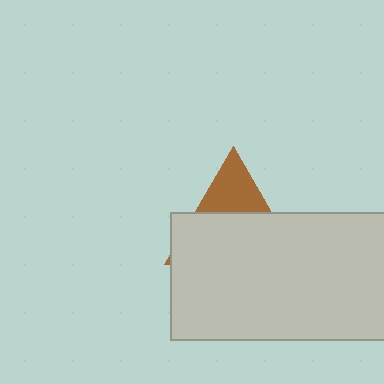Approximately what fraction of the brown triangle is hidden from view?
Roughly 69% of the brown triangle is hidden behind the light gray rectangle.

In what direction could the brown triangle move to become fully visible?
The brown triangle could move up. That would shift it out from behind the light gray rectangle entirely.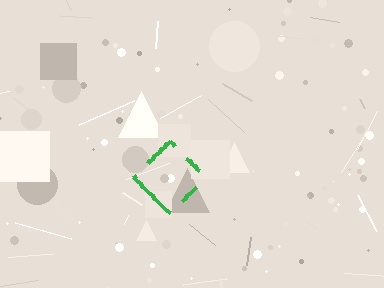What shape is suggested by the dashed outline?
The dashed outline suggests a diamond.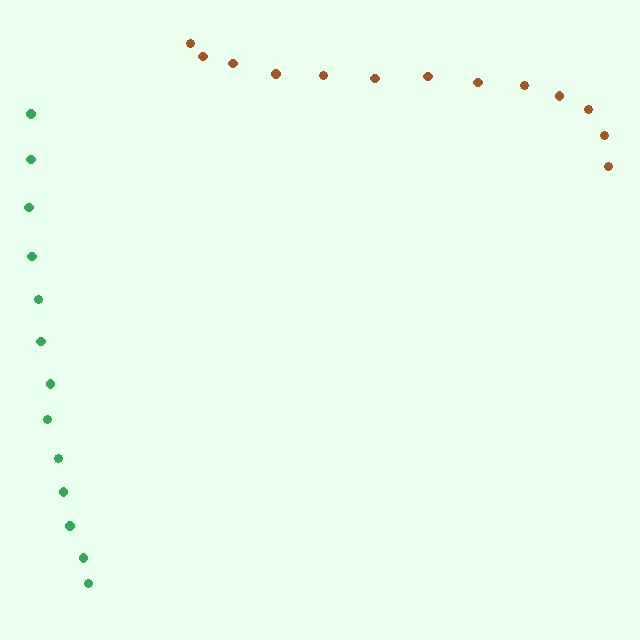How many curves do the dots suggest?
There are 2 distinct paths.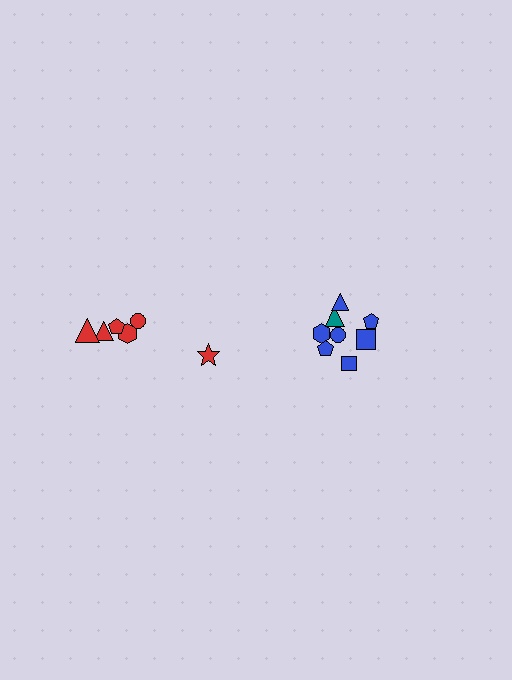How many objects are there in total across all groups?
There are 14 objects.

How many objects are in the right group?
There are 8 objects.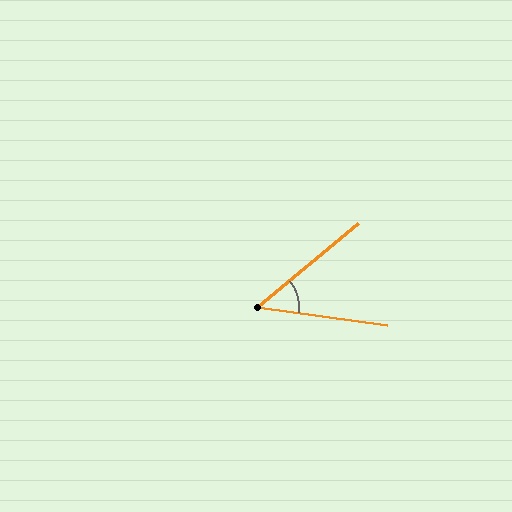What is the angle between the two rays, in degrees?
Approximately 48 degrees.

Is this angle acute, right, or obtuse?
It is acute.